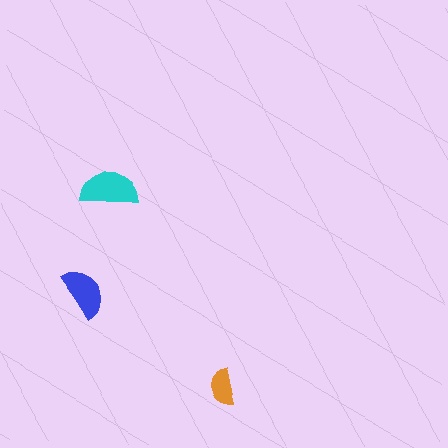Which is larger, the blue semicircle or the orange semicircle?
The blue one.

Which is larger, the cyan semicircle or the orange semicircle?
The cyan one.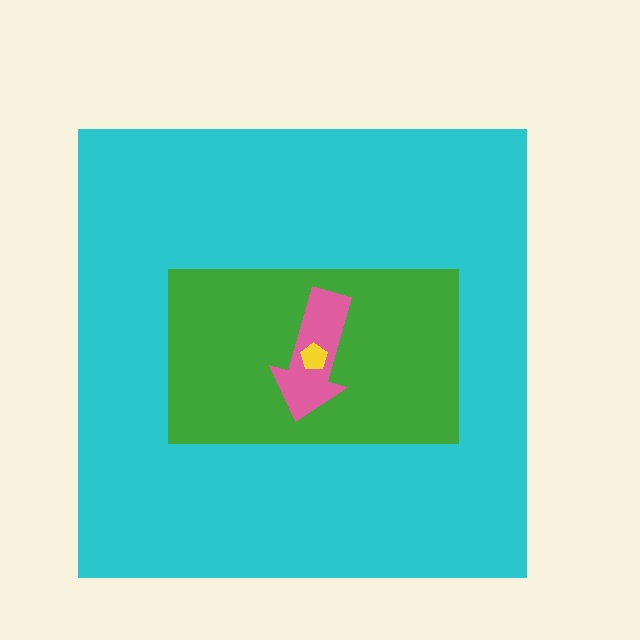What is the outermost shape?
The cyan square.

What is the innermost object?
The yellow pentagon.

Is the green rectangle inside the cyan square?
Yes.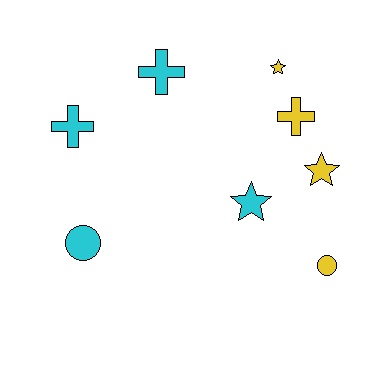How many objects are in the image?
There are 8 objects.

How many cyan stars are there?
There is 1 cyan star.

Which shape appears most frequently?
Star, with 3 objects.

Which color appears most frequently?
Yellow, with 4 objects.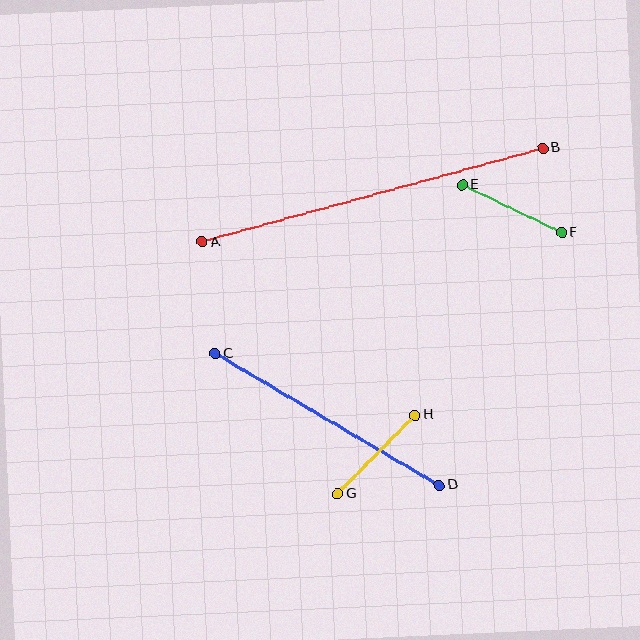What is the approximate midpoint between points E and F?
The midpoint is at approximately (512, 209) pixels.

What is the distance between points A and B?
The distance is approximately 353 pixels.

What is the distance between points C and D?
The distance is approximately 260 pixels.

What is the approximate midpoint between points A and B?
The midpoint is at approximately (372, 195) pixels.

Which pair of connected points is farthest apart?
Points A and B are farthest apart.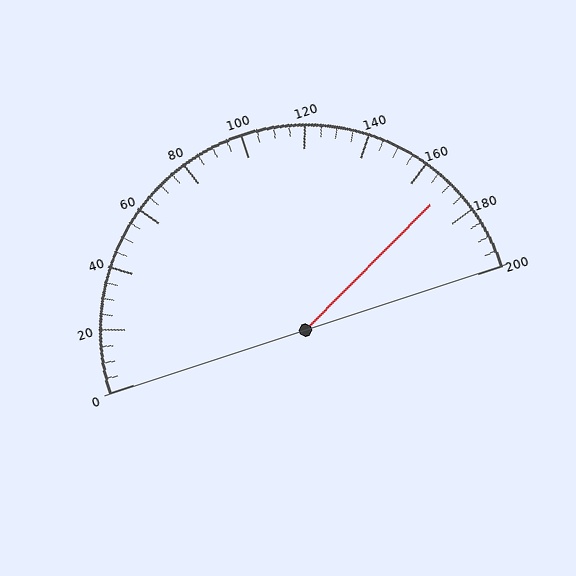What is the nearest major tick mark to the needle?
The nearest major tick mark is 160.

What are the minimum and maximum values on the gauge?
The gauge ranges from 0 to 200.